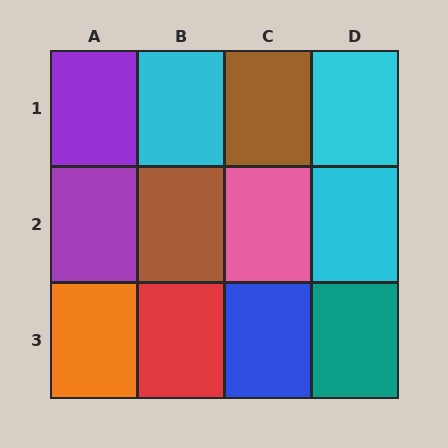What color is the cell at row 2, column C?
Pink.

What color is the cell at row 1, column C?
Brown.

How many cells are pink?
1 cell is pink.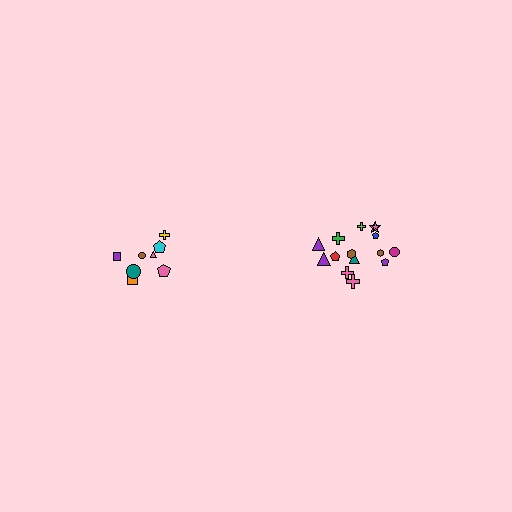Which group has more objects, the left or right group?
The right group.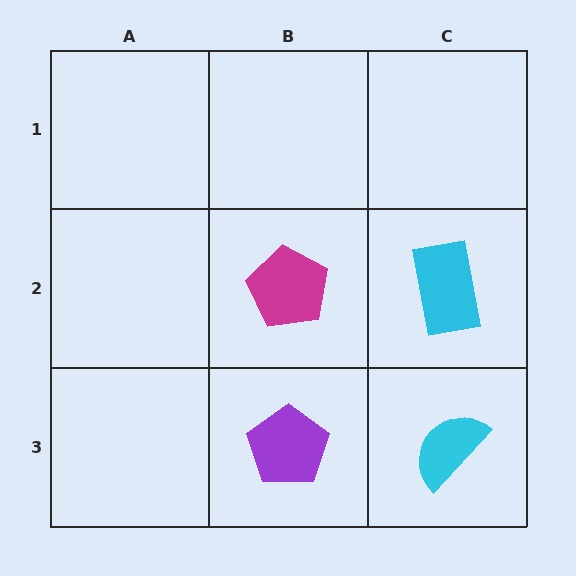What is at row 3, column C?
A cyan semicircle.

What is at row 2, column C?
A cyan rectangle.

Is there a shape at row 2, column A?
No, that cell is empty.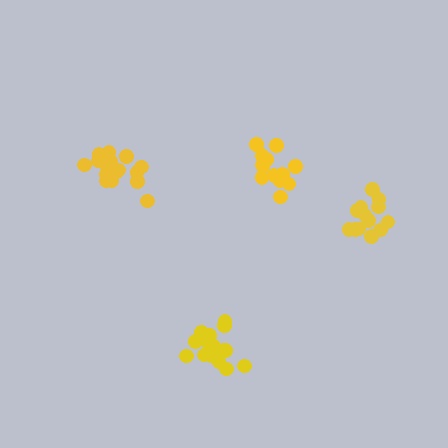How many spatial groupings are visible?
There are 4 spatial groupings.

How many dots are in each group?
Group 1: 13 dots, Group 2: 17 dots, Group 3: 16 dots, Group 4: 13 dots (59 total).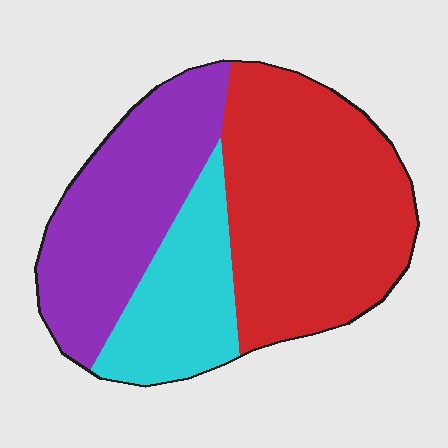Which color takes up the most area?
Red, at roughly 45%.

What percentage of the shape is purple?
Purple covers roughly 30% of the shape.